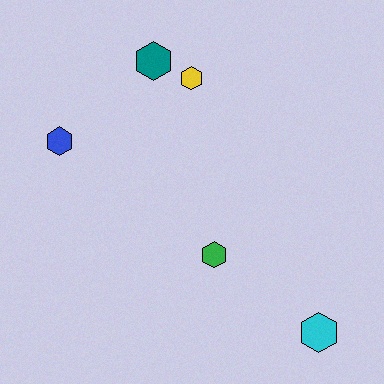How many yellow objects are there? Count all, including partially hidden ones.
There is 1 yellow object.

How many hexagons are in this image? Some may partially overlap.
There are 5 hexagons.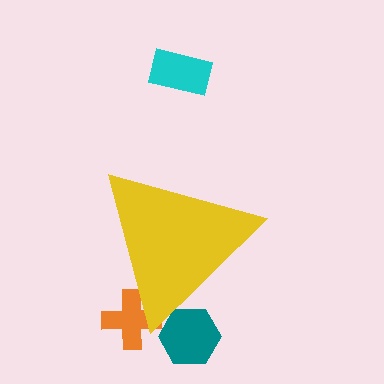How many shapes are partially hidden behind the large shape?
2 shapes are partially hidden.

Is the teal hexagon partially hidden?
Yes, the teal hexagon is partially hidden behind the yellow triangle.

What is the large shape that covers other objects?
A yellow triangle.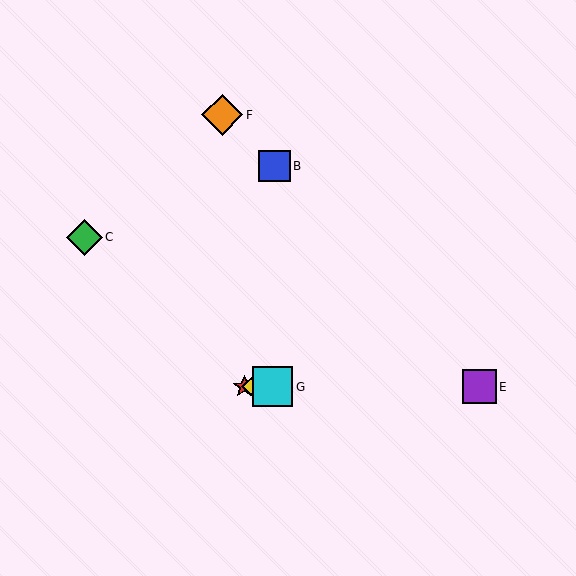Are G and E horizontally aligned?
Yes, both are at y≈387.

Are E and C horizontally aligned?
No, E is at y≈387 and C is at y≈237.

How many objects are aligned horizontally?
4 objects (A, D, E, G) are aligned horizontally.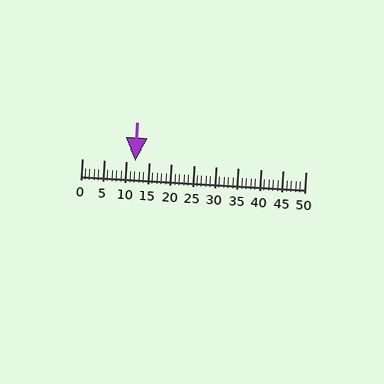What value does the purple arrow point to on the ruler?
The purple arrow points to approximately 12.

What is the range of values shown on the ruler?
The ruler shows values from 0 to 50.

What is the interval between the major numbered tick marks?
The major tick marks are spaced 5 units apart.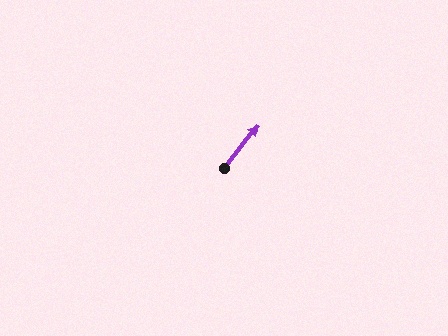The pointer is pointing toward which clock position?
Roughly 1 o'clock.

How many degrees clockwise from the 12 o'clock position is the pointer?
Approximately 38 degrees.